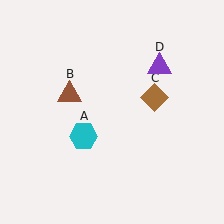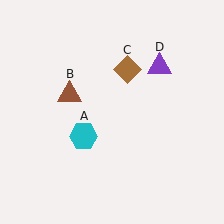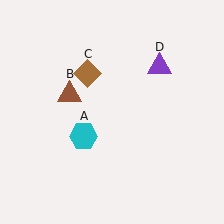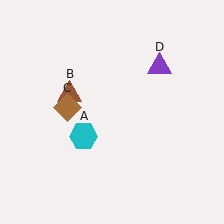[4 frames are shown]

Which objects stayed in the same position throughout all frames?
Cyan hexagon (object A) and brown triangle (object B) and purple triangle (object D) remained stationary.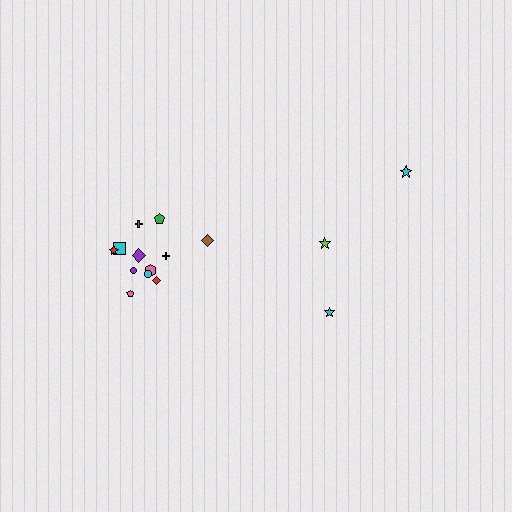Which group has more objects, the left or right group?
The left group.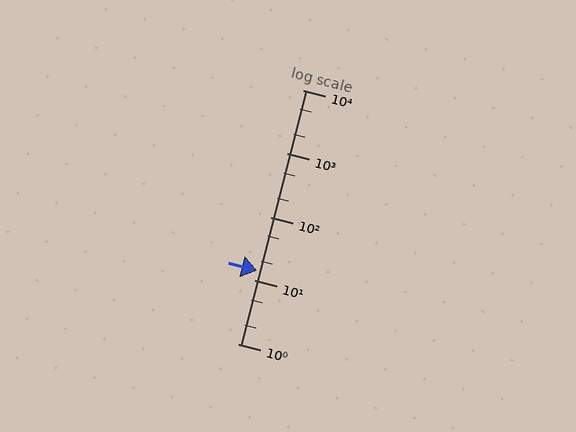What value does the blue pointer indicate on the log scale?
The pointer indicates approximately 14.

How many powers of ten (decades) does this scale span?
The scale spans 4 decades, from 1 to 10000.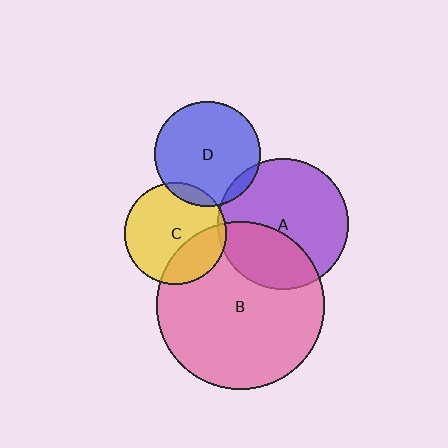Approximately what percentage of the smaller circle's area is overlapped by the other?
Approximately 30%.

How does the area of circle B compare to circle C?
Approximately 2.7 times.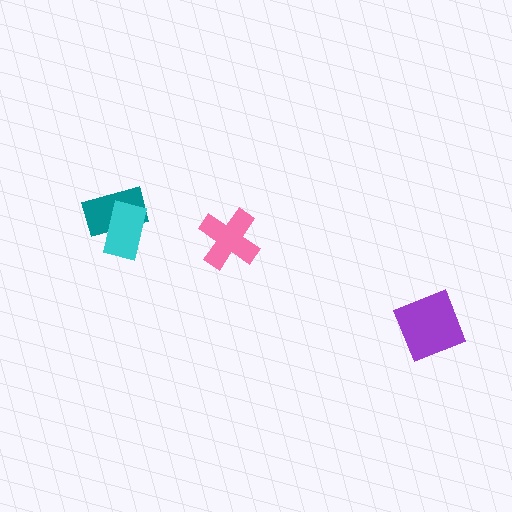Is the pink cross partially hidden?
No, no other shape covers it.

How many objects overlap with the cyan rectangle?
1 object overlaps with the cyan rectangle.